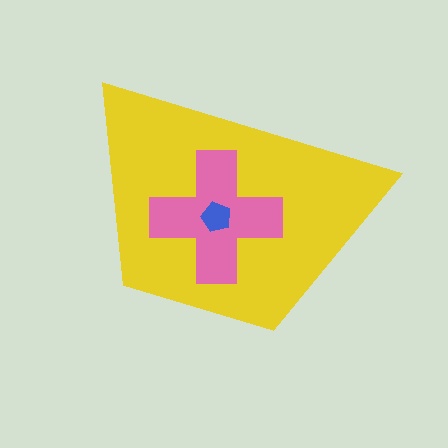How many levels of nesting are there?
3.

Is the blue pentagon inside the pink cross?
Yes.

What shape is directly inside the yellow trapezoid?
The pink cross.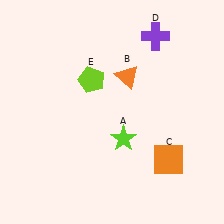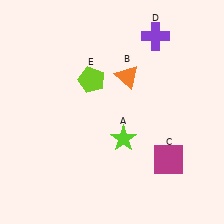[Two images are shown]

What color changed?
The square (C) changed from orange in Image 1 to magenta in Image 2.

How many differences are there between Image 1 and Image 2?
There is 1 difference between the two images.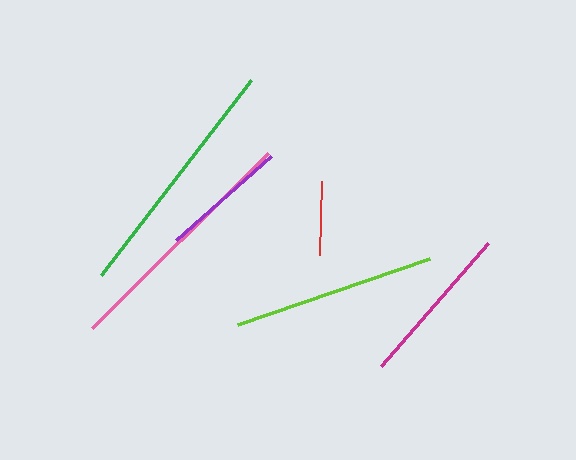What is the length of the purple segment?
The purple segment is approximately 127 pixels long.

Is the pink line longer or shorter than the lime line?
The pink line is longer than the lime line.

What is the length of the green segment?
The green segment is approximately 245 pixels long.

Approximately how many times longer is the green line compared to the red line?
The green line is approximately 3.3 times the length of the red line.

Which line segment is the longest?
The pink line is the longest at approximately 248 pixels.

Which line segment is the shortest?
The red line is the shortest at approximately 74 pixels.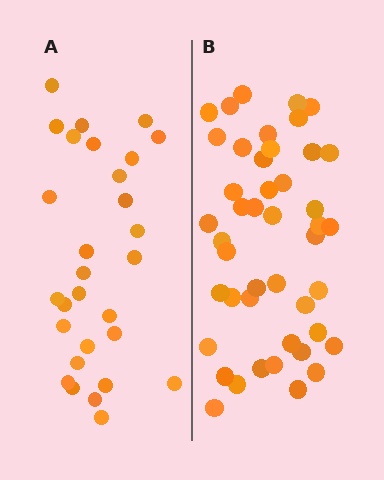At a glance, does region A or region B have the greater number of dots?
Region B (the right region) has more dots.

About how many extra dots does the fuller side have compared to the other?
Region B has approximately 15 more dots than region A.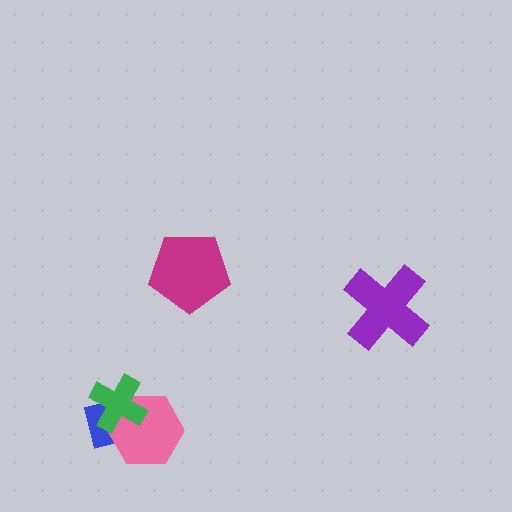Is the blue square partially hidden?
Yes, it is partially covered by another shape.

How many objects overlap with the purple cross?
0 objects overlap with the purple cross.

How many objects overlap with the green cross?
2 objects overlap with the green cross.